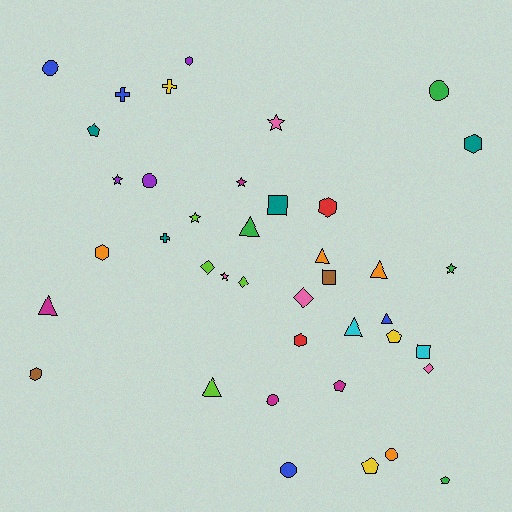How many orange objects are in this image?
There are 4 orange objects.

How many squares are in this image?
There are 3 squares.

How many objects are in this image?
There are 40 objects.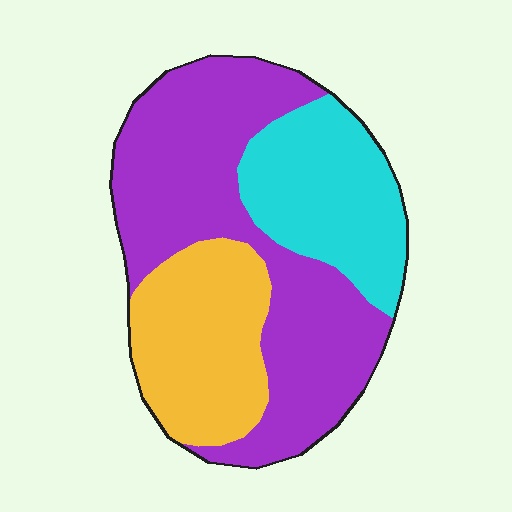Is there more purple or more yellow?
Purple.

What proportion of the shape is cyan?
Cyan covers about 25% of the shape.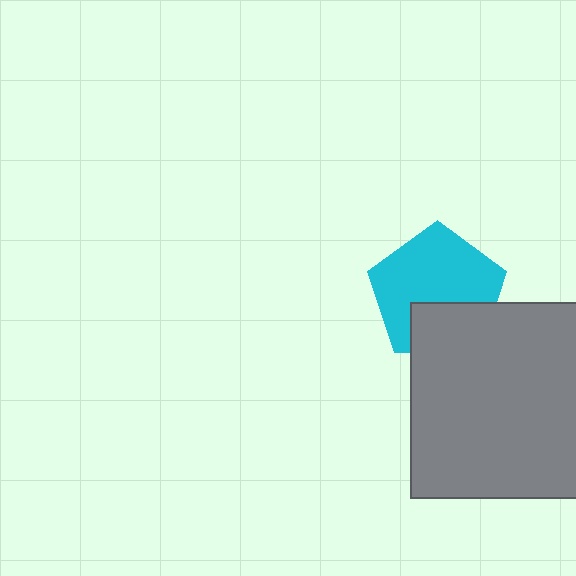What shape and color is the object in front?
The object in front is a gray square.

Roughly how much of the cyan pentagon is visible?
Most of it is visible (roughly 68%).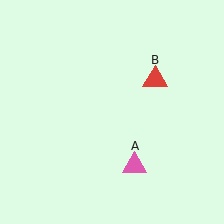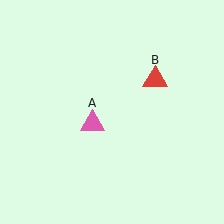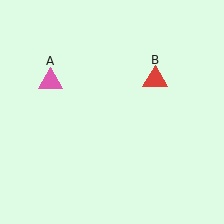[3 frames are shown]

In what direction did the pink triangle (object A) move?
The pink triangle (object A) moved up and to the left.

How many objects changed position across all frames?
1 object changed position: pink triangle (object A).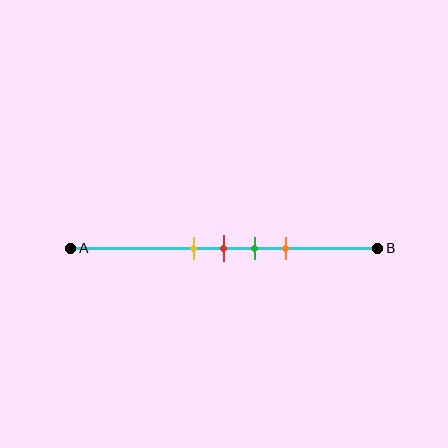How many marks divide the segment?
There are 4 marks dividing the segment.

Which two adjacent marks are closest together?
The yellow and red marks are the closest adjacent pair.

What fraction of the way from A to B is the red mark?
The red mark is approximately 50% (0.5) of the way from A to B.